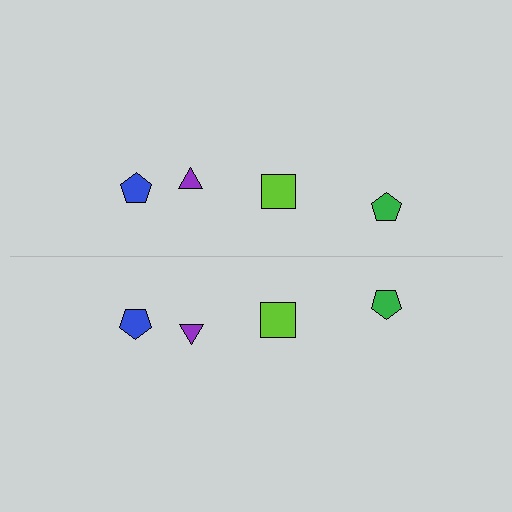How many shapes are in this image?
There are 8 shapes in this image.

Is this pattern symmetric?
Yes, this pattern has bilateral (reflection) symmetry.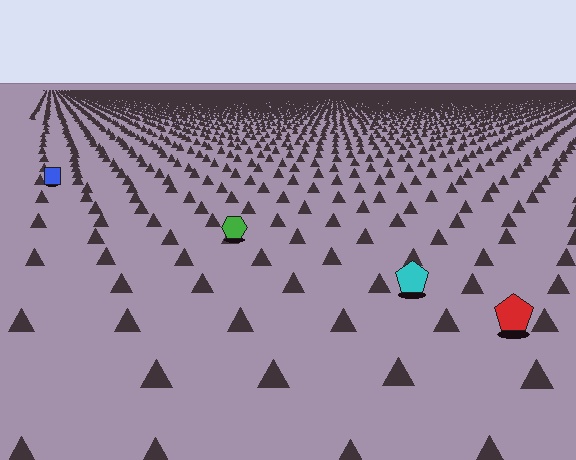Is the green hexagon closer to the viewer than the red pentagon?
No. The red pentagon is closer — you can tell from the texture gradient: the ground texture is coarser near it.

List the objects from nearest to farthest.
From nearest to farthest: the red pentagon, the cyan pentagon, the green hexagon, the blue square.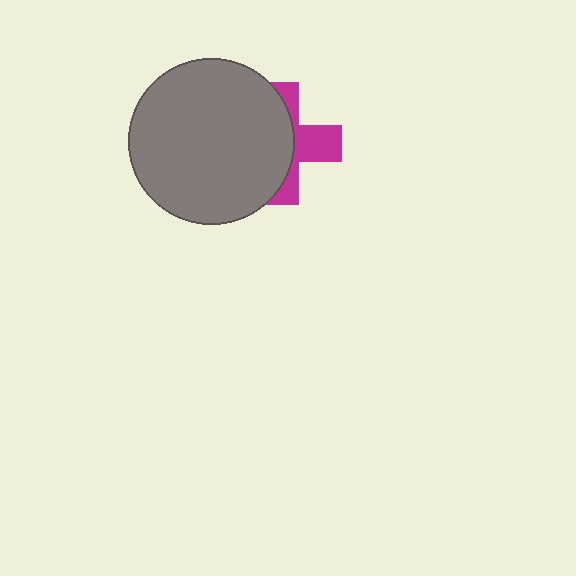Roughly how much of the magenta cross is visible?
A small part of it is visible (roughly 41%).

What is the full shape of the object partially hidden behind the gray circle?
The partially hidden object is a magenta cross.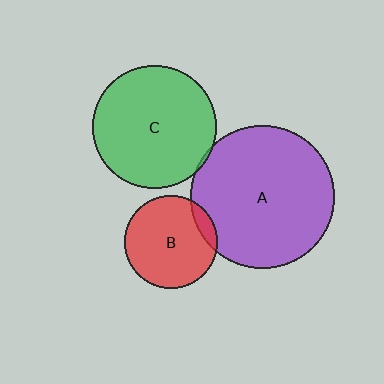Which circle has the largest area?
Circle A (purple).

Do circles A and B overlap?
Yes.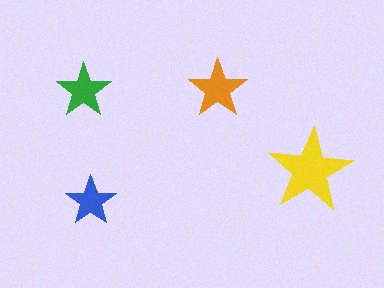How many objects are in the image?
There are 4 objects in the image.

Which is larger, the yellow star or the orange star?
The yellow one.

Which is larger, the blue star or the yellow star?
The yellow one.